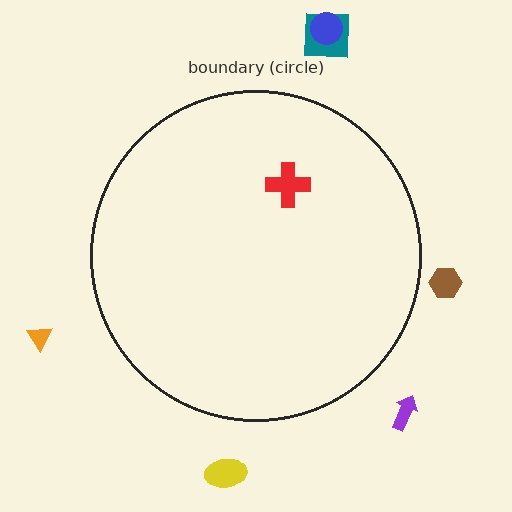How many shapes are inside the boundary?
1 inside, 6 outside.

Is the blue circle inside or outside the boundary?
Outside.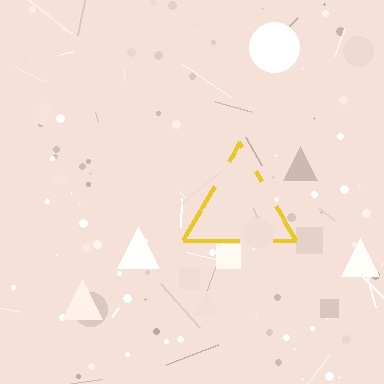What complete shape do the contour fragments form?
The contour fragments form a triangle.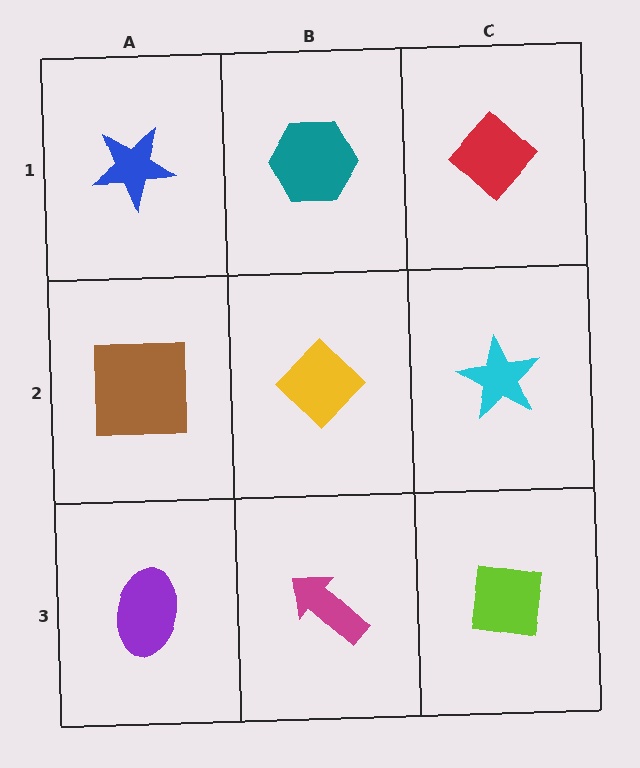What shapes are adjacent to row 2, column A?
A blue star (row 1, column A), a purple ellipse (row 3, column A), a yellow diamond (row 2, column B).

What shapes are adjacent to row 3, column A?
A brown square (row 2, column A), a magenta arrow (row 3, column B).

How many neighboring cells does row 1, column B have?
3.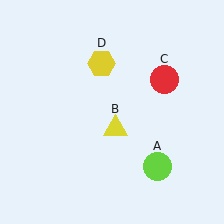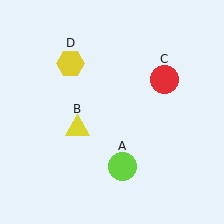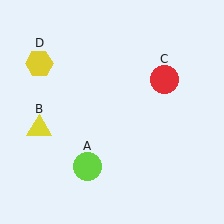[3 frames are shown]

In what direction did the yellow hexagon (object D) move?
The yellow hexagon (object D) moved left.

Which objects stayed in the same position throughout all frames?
Red circle (object C) remained stationary.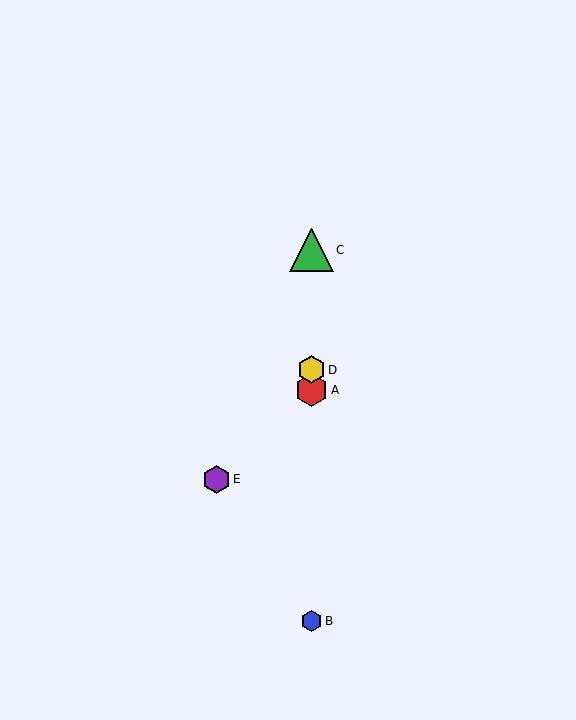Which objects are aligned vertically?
Objects A, B, C, D are aligned vertically.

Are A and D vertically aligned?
Yes, both are at x≈311.